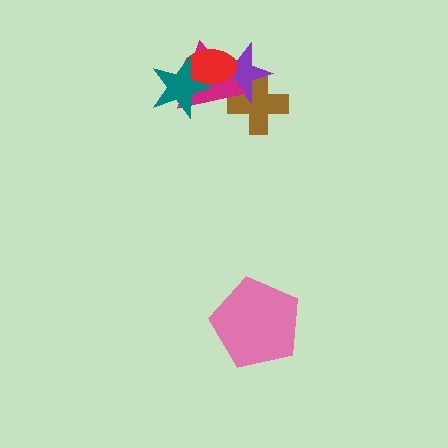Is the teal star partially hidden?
No, no other shape covers it.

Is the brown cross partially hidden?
Yes, it is partially covered by another shape.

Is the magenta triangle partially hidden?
Yes, it is partially covered by another shape.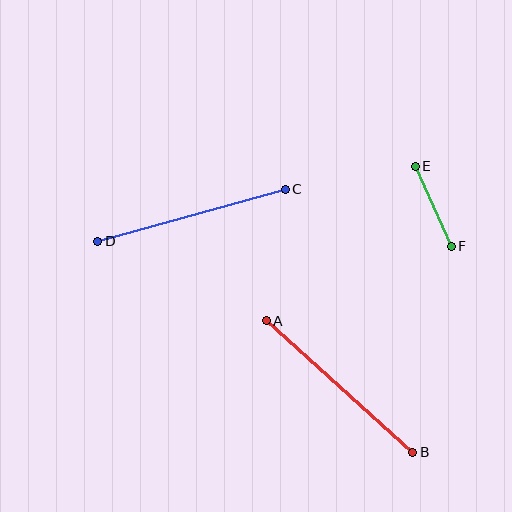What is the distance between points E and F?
The distance is approximately 87 pixels.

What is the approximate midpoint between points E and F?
The midpoint is at approximately (433, 206) pixels.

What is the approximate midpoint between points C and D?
The midpoint is at approximately (192, 215) pixels.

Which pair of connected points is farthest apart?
Points A and B are farthest apart.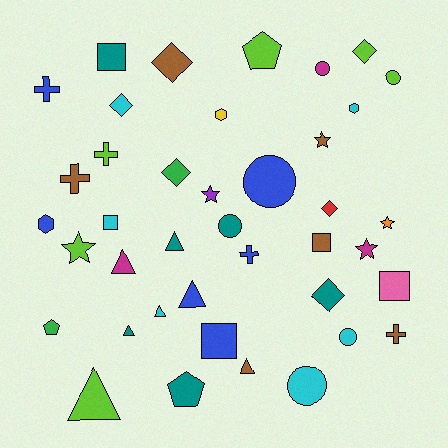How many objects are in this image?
There are 40 objects.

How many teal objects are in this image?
There are 6 teal objects.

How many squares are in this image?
There are 5 squares.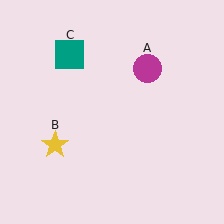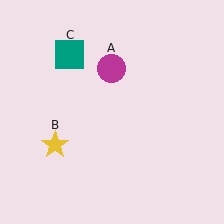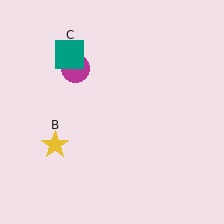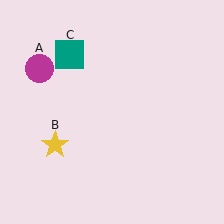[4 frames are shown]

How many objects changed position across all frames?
1 object changed position: magenta circle (object A).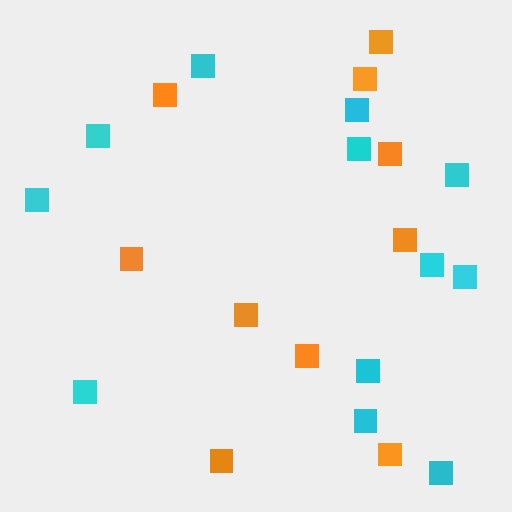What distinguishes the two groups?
There are 2 groups: one group of orange squares (10) and one group of cyan squares (12).